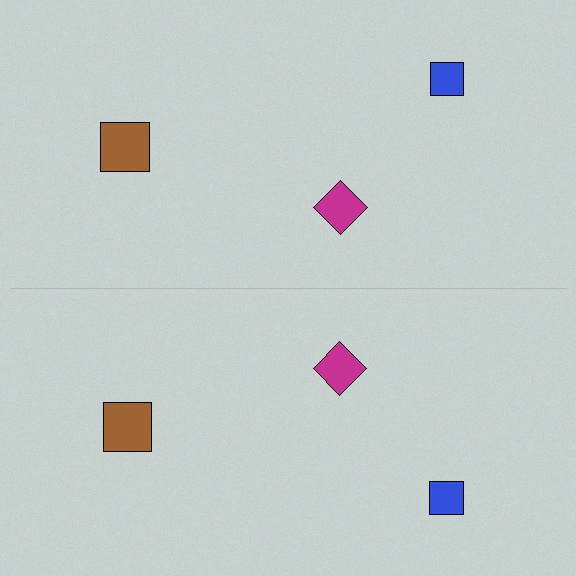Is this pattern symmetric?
Yes, this pattern has bilateral (reflection) symmetry.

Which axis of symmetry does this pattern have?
The pattern has a horizontal axis of symmetry running through the center of the image.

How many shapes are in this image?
There are 6 shapes in this image.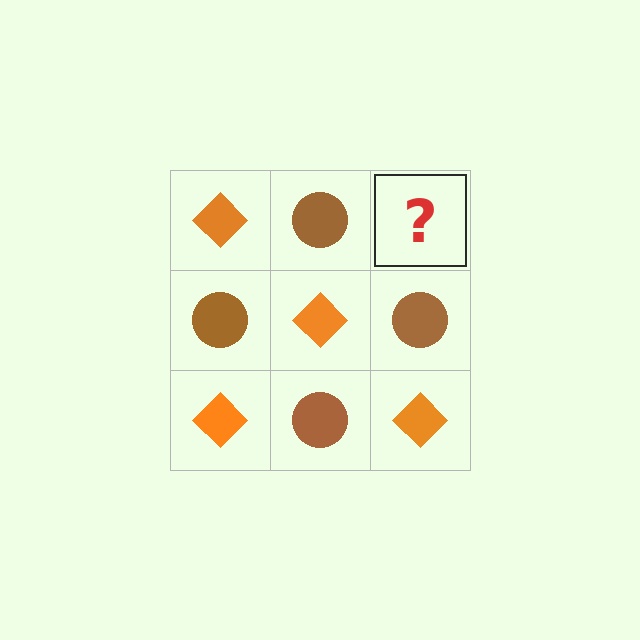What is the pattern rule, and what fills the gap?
The rule is that it alternates orange diamond and brown circle in a checkerboard pattern. The gap should be filled with an orange diamond.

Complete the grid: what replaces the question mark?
The question mark should be replaced with an orange diamond.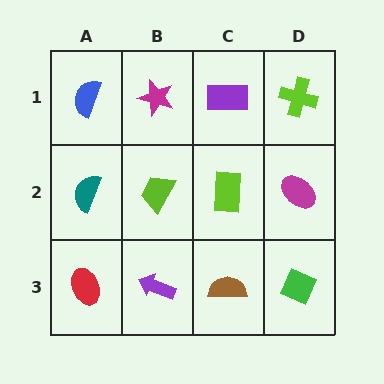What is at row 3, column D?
A green diamond.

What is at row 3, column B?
A purple arrow.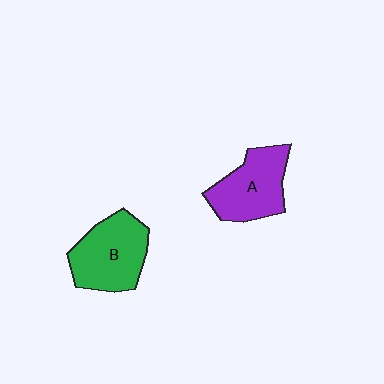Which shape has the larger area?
Shape B (green).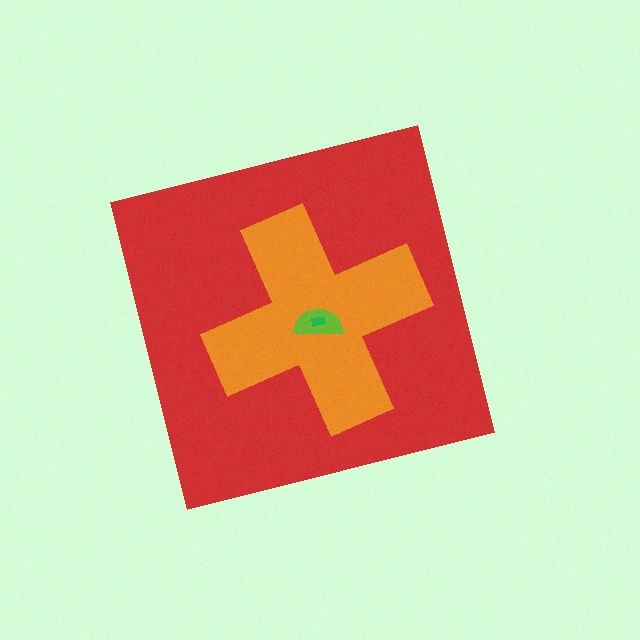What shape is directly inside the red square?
The orange cross.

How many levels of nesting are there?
4.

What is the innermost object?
The green rectangle.